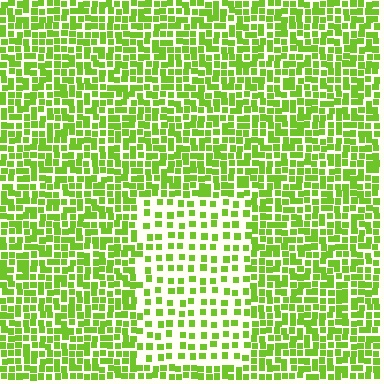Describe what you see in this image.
The image contains small lime elements arranged at two different densities. A rectangle-shaped region is visible where the elements are less densely packed than the surrounding area.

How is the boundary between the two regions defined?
The boundary is defined by a change in element density (approximately 2.1x ratio). All elements are the same color, size, and shape.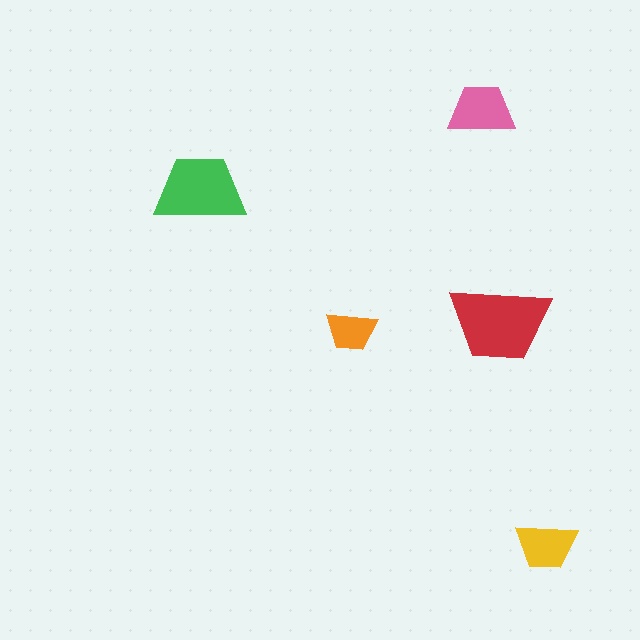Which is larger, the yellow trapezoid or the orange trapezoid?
The yellow one.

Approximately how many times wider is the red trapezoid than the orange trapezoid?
About 2 times wider.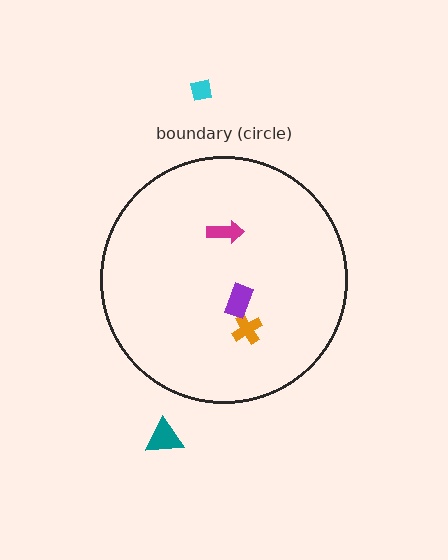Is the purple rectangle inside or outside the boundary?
Inside.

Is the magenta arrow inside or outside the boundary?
Inside.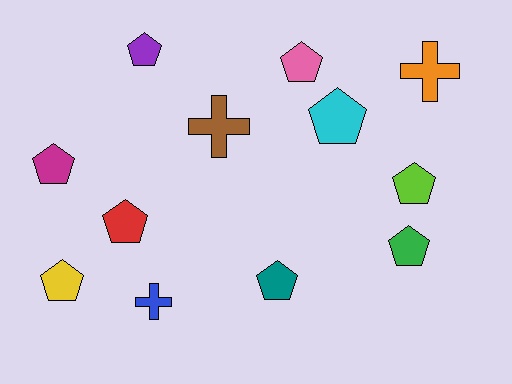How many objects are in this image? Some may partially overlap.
There are 12 objects.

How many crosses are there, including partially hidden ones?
There are 3 crosses.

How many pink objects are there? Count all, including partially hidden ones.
There is 1 pink object.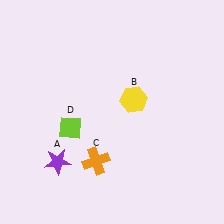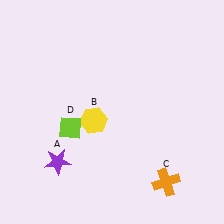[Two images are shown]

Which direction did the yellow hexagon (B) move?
The yellow hexagon (B) moved left.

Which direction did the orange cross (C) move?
The orange cross (C) moved right.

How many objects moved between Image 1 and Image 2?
2 objects moved between the two images.